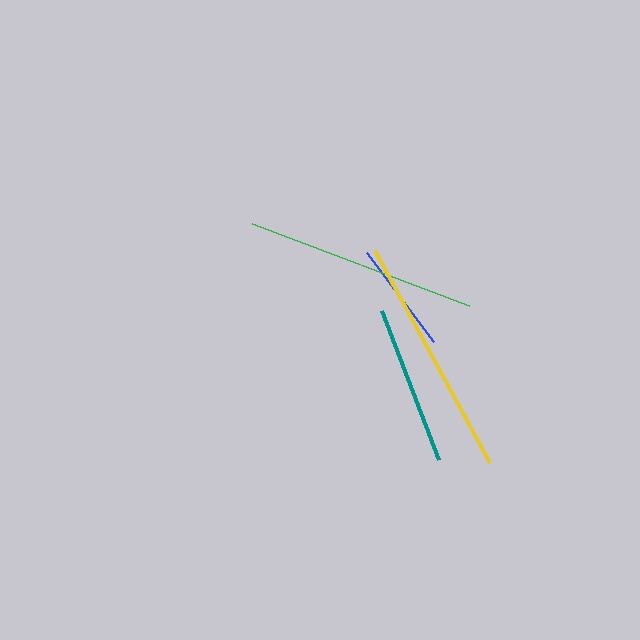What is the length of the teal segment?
The teal segment is approximately 159 pixels long.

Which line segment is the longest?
The yellow line is the longest at approximately 242 pixels.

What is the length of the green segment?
The green segment is approximately 232 pixels long.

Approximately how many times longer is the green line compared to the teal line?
The green line is approximately 1.5 times the length of the teal line.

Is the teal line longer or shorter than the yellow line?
The yellow line is longer than the teal line.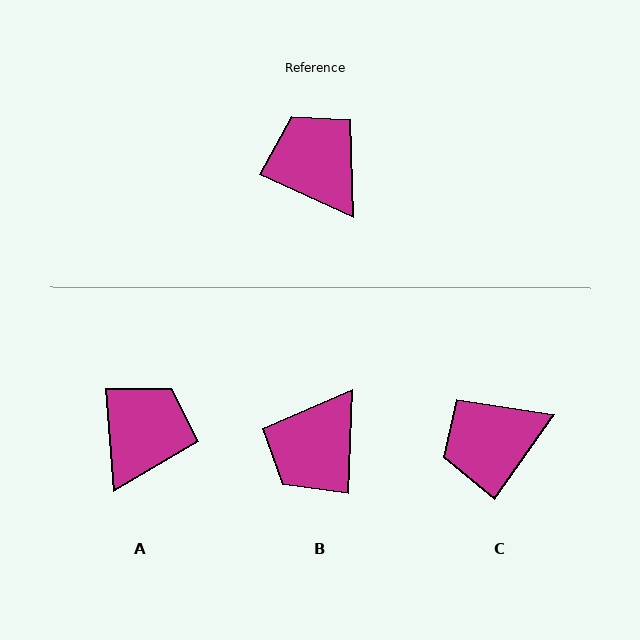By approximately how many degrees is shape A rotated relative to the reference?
Approximately 61 degrees clockwise.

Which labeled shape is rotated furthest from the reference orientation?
B, about 112 degrees away.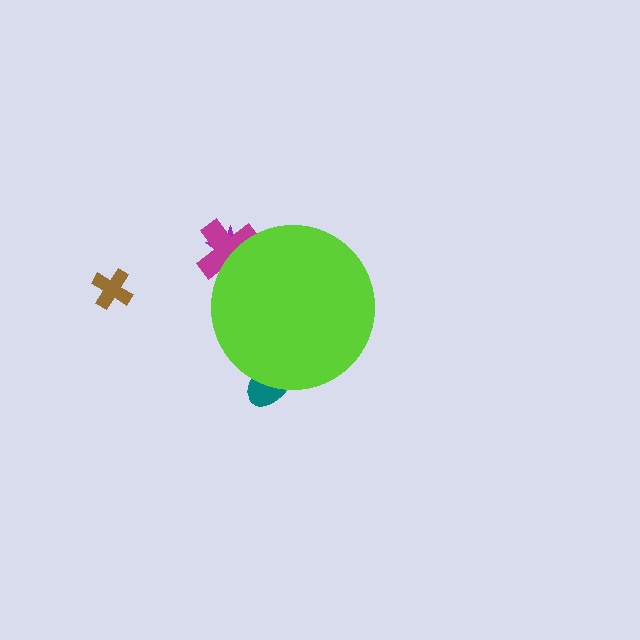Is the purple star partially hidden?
Yes, the purple star is partially hidden behind the lime circle.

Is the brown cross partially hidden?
No, the brown cross is fully visible.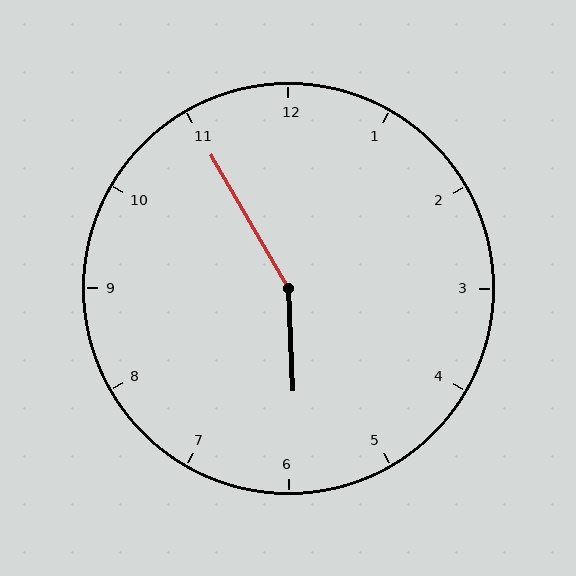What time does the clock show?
5:55.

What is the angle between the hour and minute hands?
Approximately 152 degrees.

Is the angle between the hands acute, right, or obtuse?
It is obtuse.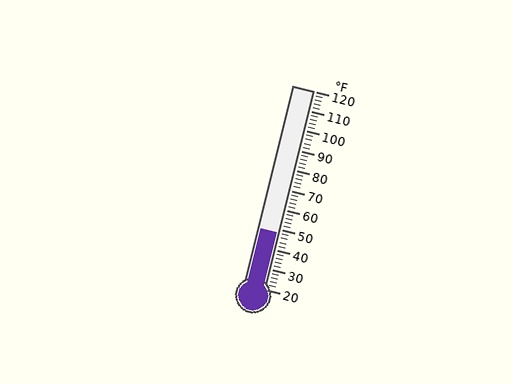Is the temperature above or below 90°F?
The temperature is below 90°F.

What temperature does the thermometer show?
The thermometer shows approximately 48°F.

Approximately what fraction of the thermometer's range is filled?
The thermometer is filled to approximately 30% of its range.